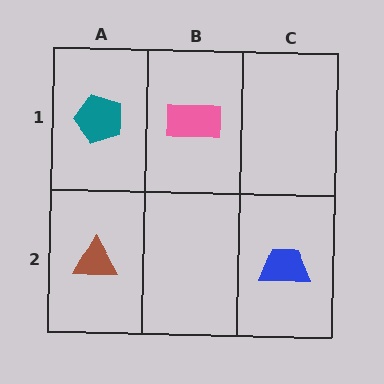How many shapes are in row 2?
2 shapes.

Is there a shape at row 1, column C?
No, that cell is empty.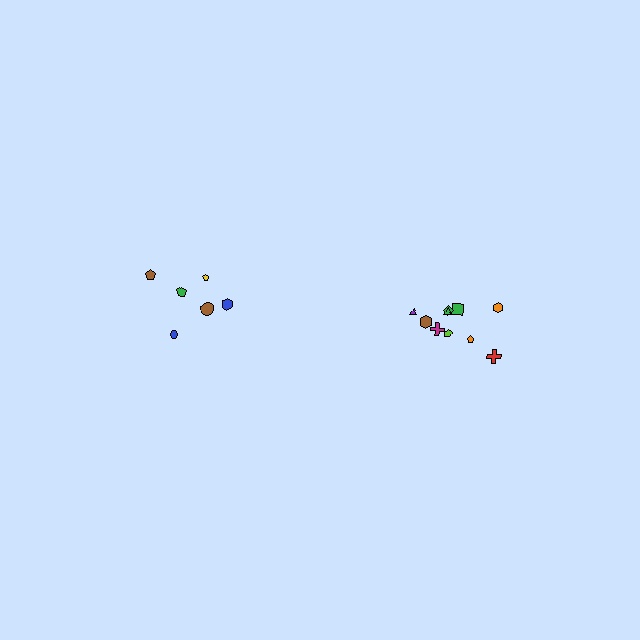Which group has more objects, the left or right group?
The right group.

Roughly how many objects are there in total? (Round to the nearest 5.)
Roughly 15 objects in total.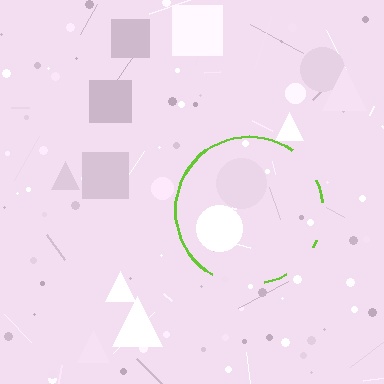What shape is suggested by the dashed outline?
The dashed outline suggests a circle.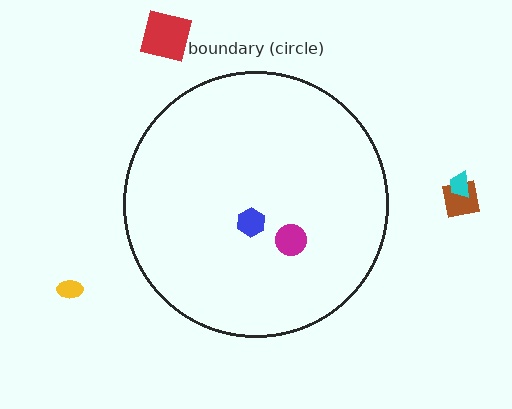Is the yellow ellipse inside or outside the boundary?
Outside.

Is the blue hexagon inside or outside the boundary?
Inside.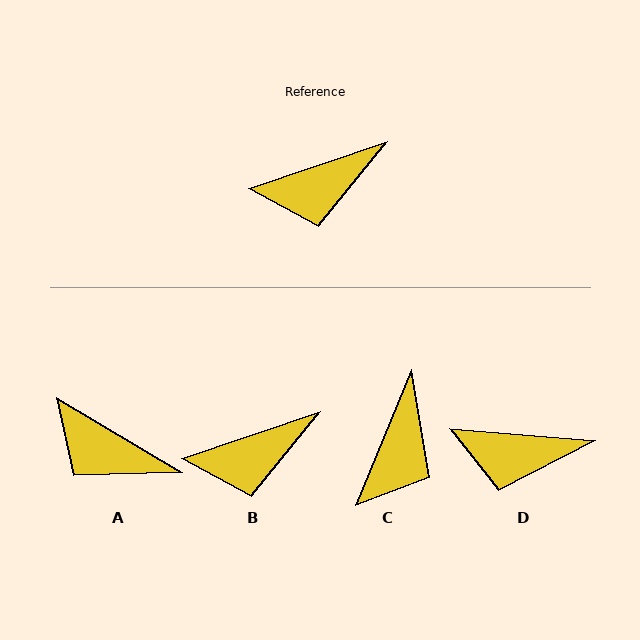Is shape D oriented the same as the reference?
No, it is off by about 24 degrees.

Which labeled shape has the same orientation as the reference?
B.